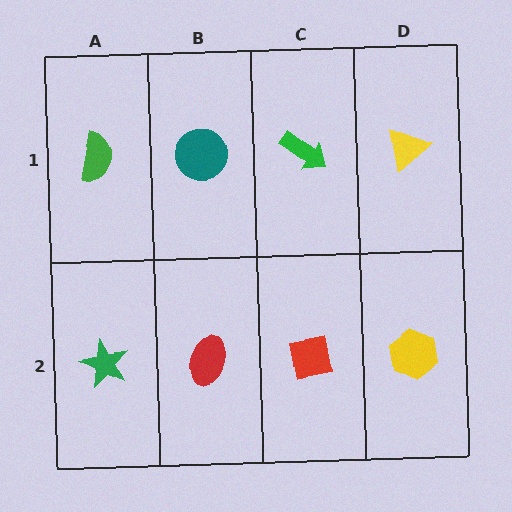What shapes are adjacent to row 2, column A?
A green semicircle (row 1, column A), a red ellipse (row 2, column B).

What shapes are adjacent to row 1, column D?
A yellow hexagon (row 2, column D), a green arrow (row 1, column C).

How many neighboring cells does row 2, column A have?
2.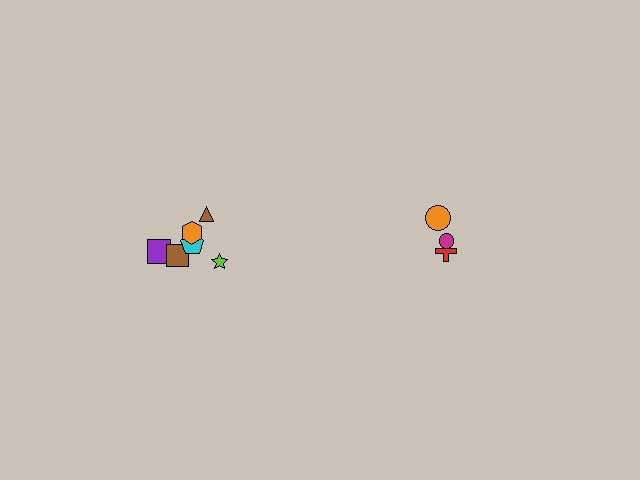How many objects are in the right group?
There are 3 objects.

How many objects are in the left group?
There are 6 objects.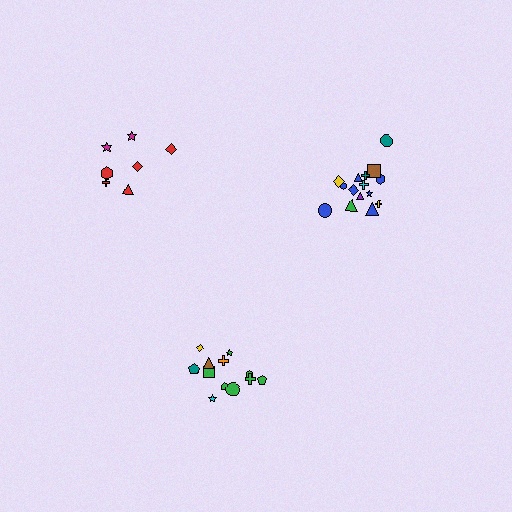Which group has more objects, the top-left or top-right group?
The top-right group.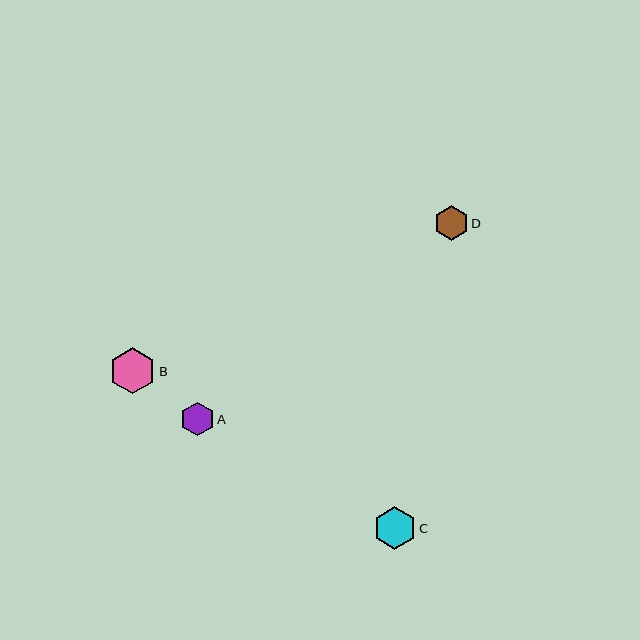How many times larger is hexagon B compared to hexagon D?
Hexagon B is approximately 1.3 times the size of hexagon D.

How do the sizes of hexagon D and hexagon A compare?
Hexagon D and hexagon A are approximately the same size.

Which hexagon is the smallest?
Hexagon A is the smallest with a size of approximately 34 pixels.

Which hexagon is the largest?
Hexagon B is the largest with a size of approximately 46 pixels.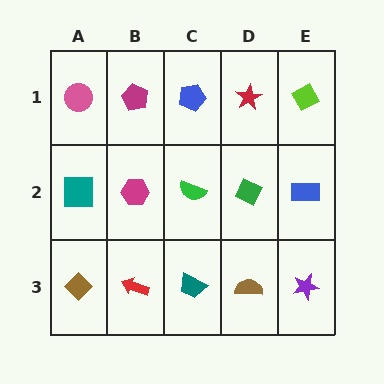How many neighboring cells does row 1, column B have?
3.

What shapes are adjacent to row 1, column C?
A green semicircle (row 2, column C), a magenta pentagon (row 1, column B), a red star (row 1, column D).